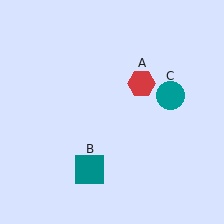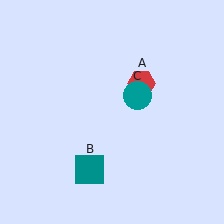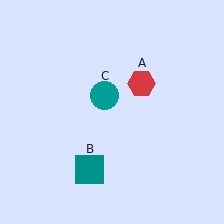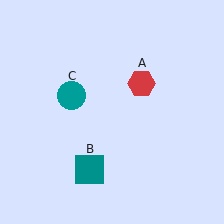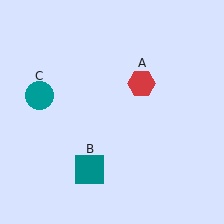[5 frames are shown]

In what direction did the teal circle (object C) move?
The teal circle (object C) moved left.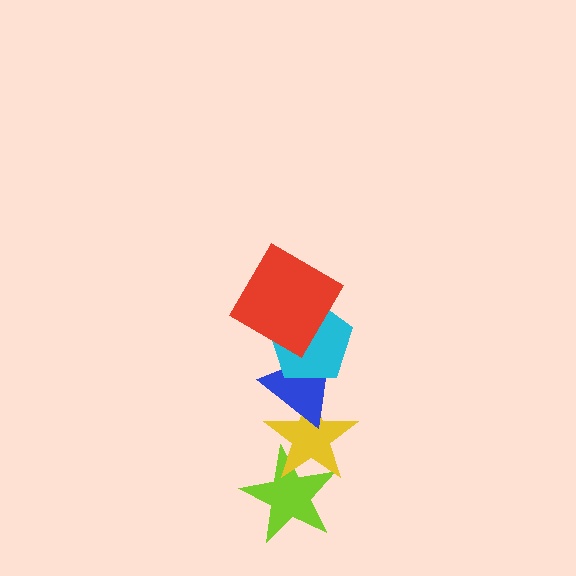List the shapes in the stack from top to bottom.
From top to bottom: the red diamond, the cyan pentagon, the blue triangle, the yellow star, the lime star.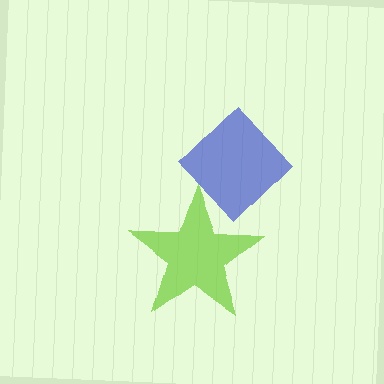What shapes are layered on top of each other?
The layered shapes are: a lime star, a blue diamond.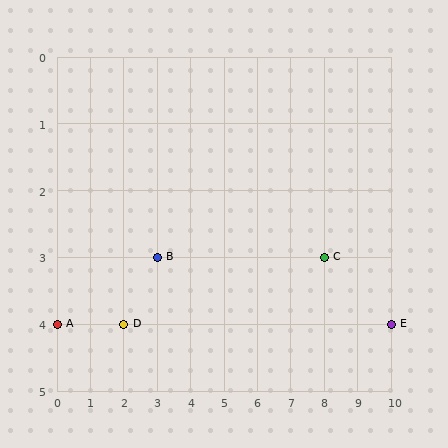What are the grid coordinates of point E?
Point E is at grid coordinates (10, 4).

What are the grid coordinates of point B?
Point B is at grid coordinates (3, 3).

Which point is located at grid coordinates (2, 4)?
Point D is at (2, 4).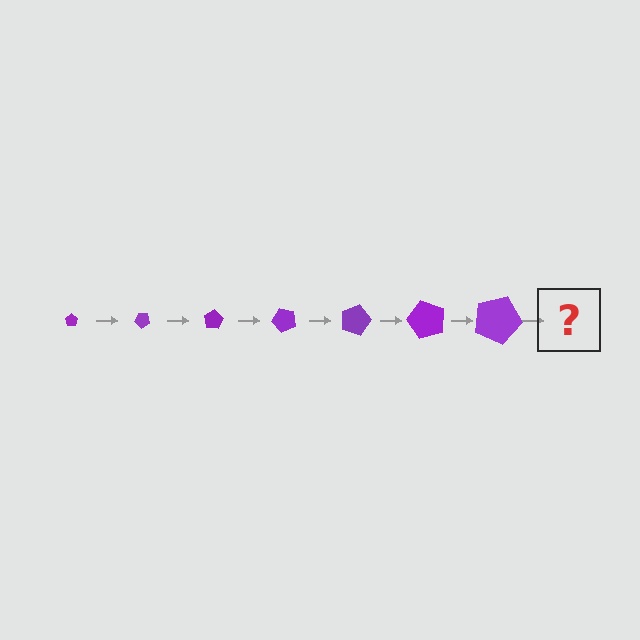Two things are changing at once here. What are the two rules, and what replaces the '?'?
The two rules are that the pentagon grows larger each step and it rotates 40 degrees each step. The '?' should be a pentagon, larger than the previous one and rotated 280 degrees from the start.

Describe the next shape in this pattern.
It should be a pentagon, larger than the previous one and rotated 280 degrees from the start.